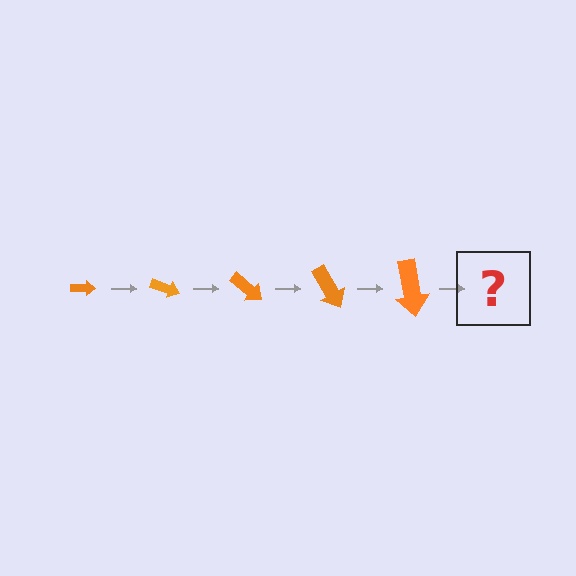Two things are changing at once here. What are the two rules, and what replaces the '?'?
The two rules are that the arrow grows larger each step and it rotates 20 degrees each step. The '?' should be an arrow, larger than the previous one and rotated 100 degrees from the start.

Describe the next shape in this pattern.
It should be an arrow, larger than the previous one and rotated 100 degrees from the start.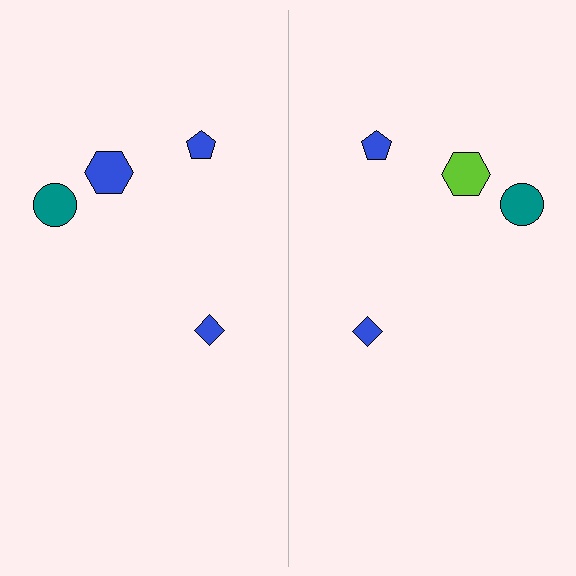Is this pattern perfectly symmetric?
No, the pattern is not perfectly symmetric. The lime hexagon on the right side breaks the symmetry — its mirror counterpart is blue.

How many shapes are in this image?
There are 8 shapes in this image.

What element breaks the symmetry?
The lime hexagon on the right side breaks the symmetry — its mirror counterpart is blue.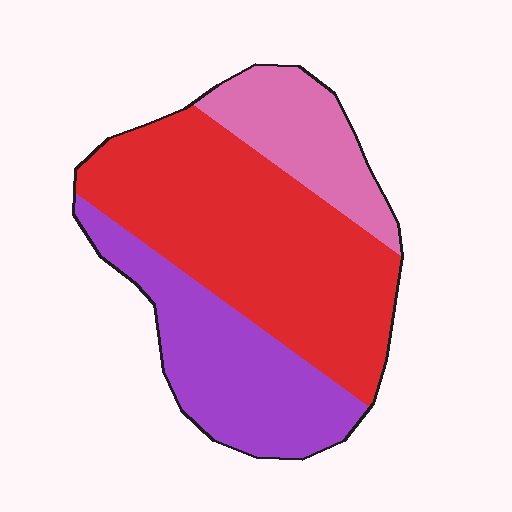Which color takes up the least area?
Pink, at roughly 20%.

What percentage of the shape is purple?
Purple takes up between a sixth and a third of the shape.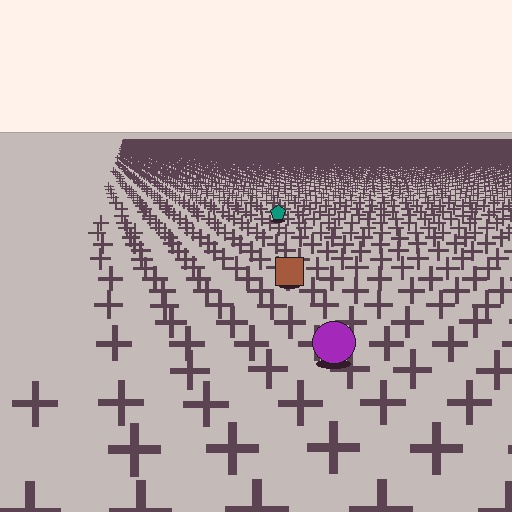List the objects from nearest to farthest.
From nearest to farthest: the purple circle, the brown square, the teal pentagon.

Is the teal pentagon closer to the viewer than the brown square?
No. The brown square is closer — you can tell from the texture gradient: the ground texture is coarser near it.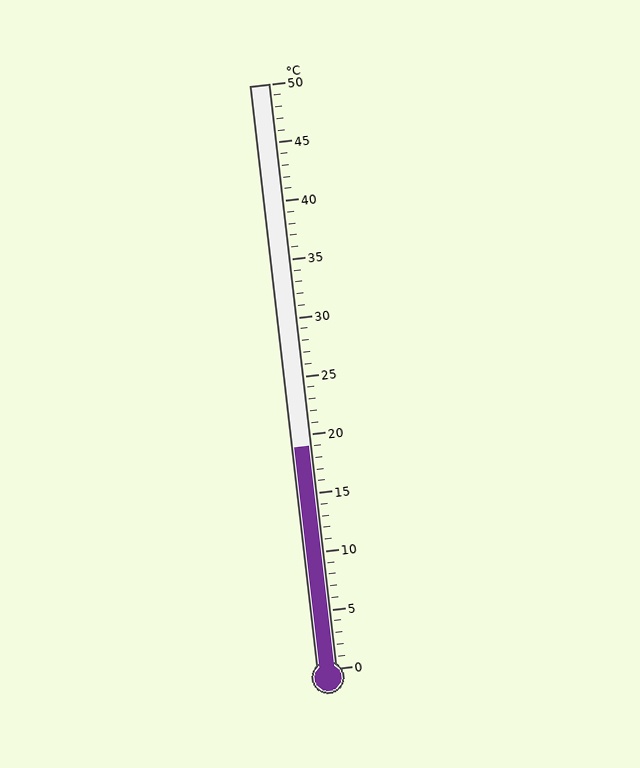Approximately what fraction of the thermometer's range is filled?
The thermometer is filled to approximately 40% of its range.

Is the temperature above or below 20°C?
The temperature is below 20°C.